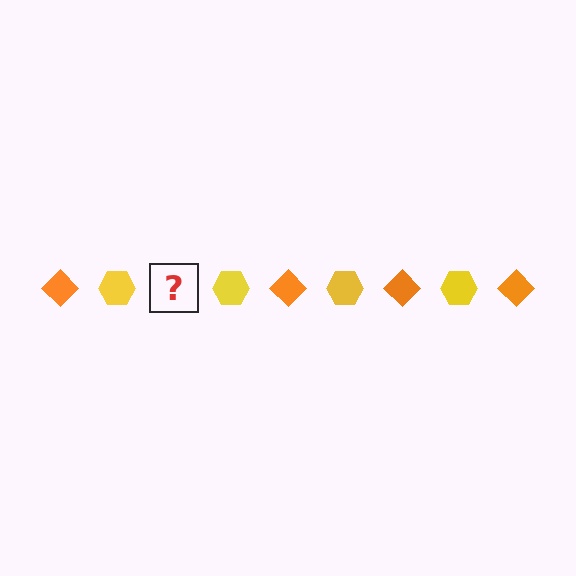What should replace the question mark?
The question mark should be replaced with an orange diamond.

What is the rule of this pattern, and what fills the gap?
The rule is that the pattern alternates between orange diamond and yellow hexagon. The gap should be filled with an orange diamond.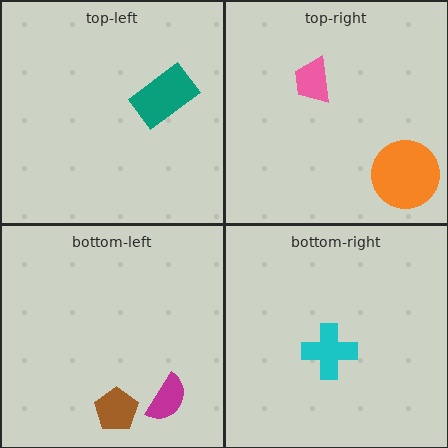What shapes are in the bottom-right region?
The cyan cross.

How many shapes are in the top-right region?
2.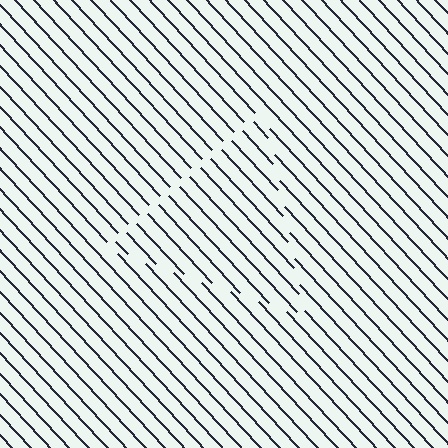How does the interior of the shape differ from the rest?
The interior of the shape contains the same grating, shifted by half a period — the contour is defined by the phase discontinuity where line-ends from the inner and outer gratings abut.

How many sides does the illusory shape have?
3 sides — the line-ends trace a triangle.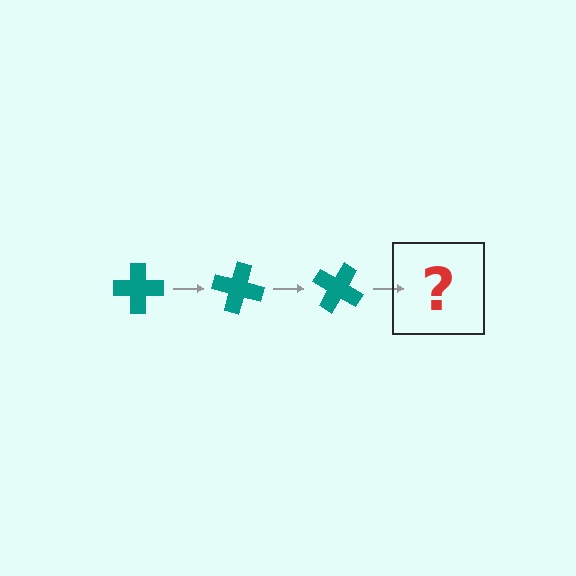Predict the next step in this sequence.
The next step is a teal cross rotated 45 degrees.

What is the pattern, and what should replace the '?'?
The pattern is that the cross rotates 15 degrees each step. The '?' should be a teal cross rotated 45 degrees.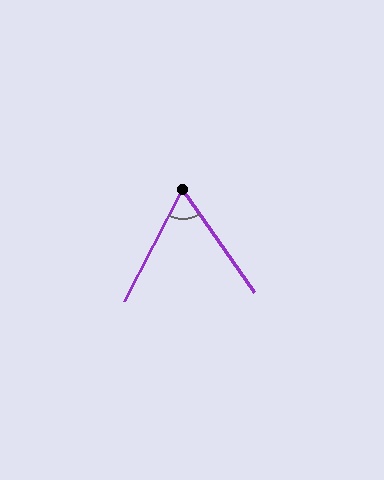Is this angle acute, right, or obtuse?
It is acute.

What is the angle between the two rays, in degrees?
Approximately 62 degrees.